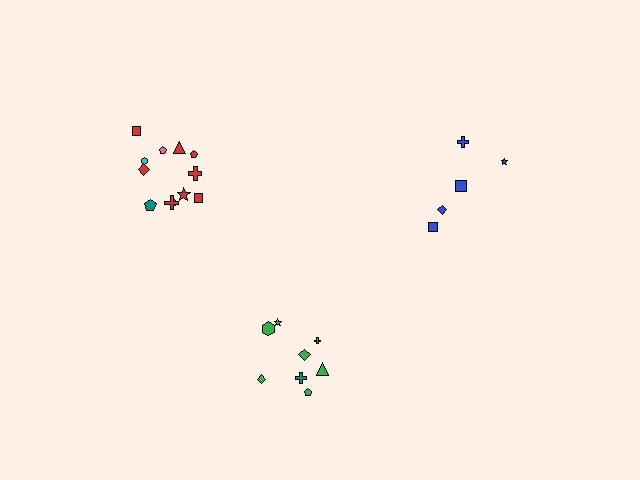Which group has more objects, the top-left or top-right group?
The top-left group.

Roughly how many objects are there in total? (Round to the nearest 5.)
Roughly 25 objects in total.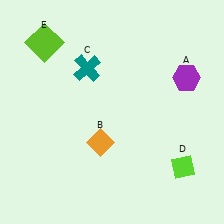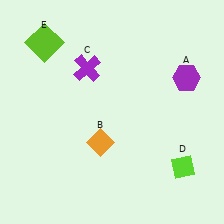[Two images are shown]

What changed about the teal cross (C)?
In Image 1, C is teal. In Image 2, it changed to purple.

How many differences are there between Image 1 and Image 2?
There is 1 difference between the two images.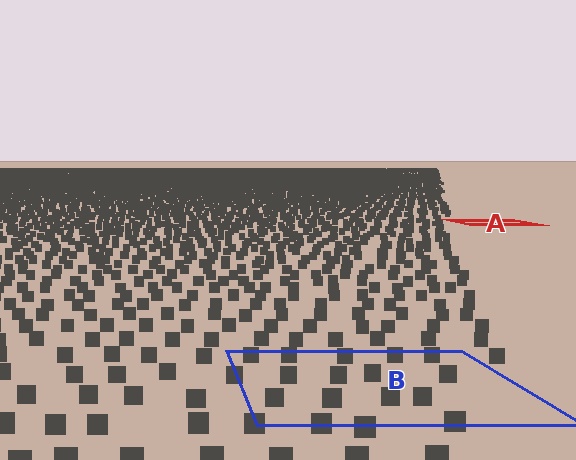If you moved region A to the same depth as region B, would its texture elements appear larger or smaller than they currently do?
They would appear larger. At a closer depth, the same texture elements are projected at a bigger on-screen size.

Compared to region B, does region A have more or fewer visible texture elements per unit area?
Region A has more texture elements per unit area — they are packed more densely because it is farther away.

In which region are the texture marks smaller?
The texture marks are smaller in region A, because it is farther away.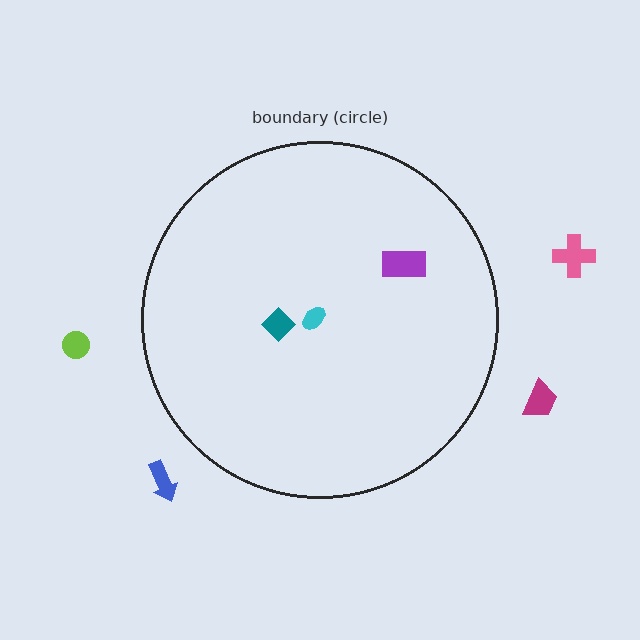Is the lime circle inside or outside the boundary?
Outside.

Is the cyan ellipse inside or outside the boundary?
Inside.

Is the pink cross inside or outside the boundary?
Outside.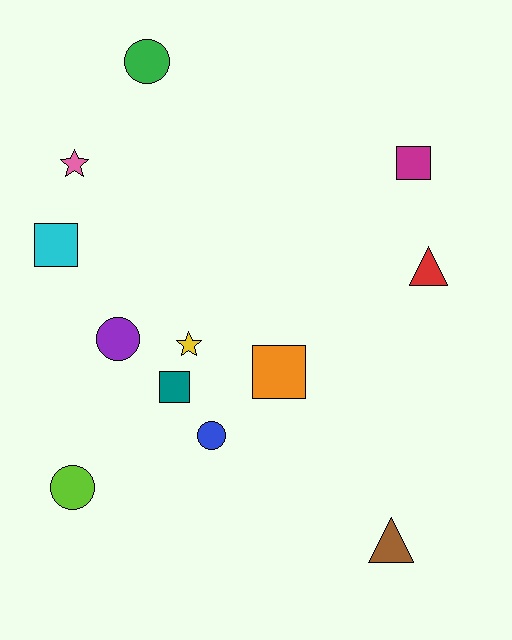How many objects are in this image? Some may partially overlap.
There are 12 objects.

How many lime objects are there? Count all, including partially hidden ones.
There is 1 lime object.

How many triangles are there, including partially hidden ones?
There are 2 triangles.